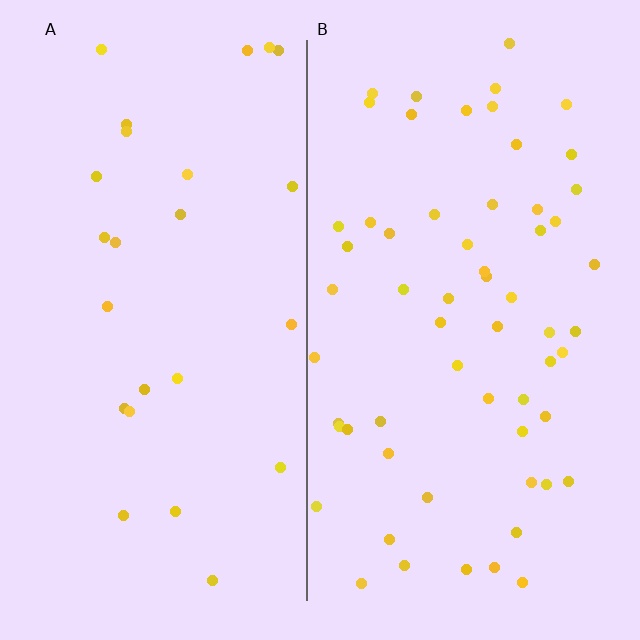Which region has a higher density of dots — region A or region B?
B (the right).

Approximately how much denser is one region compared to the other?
Approximately 2.4× — region B over region A.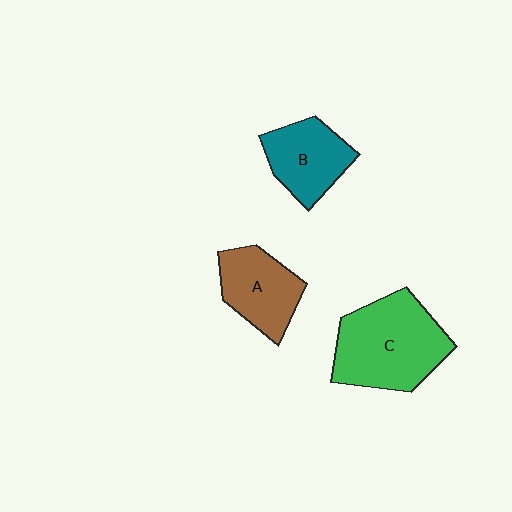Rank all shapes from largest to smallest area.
From largest to smallest: C (green), A (brown), B (teal).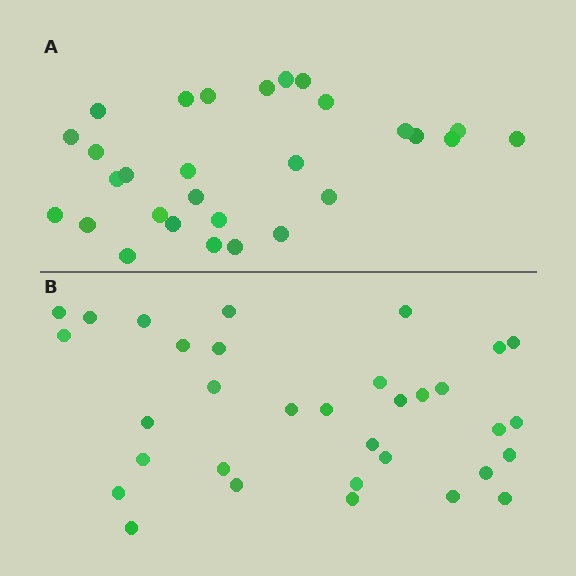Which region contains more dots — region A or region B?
Region B (the bottom region) has more dots.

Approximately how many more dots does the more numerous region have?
Region B has about 4 more dots than region A.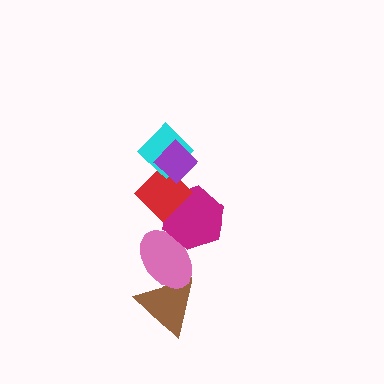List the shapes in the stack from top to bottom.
From top to bottom: the purple diamond, the cyan diamond, the red diamond, the magenta hexagon, the pink ellipse, the brown triangle.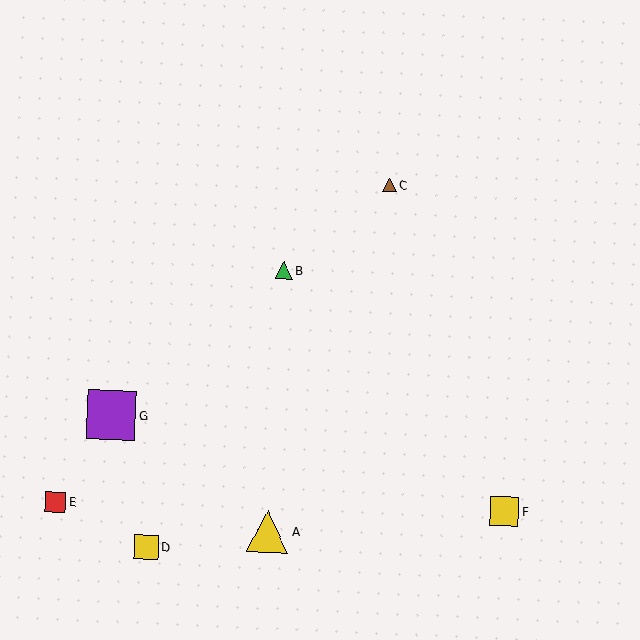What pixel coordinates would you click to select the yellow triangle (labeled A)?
Click at (268, 531) to select the yellow triangle A.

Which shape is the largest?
The purple square (labeled G) is the largest.